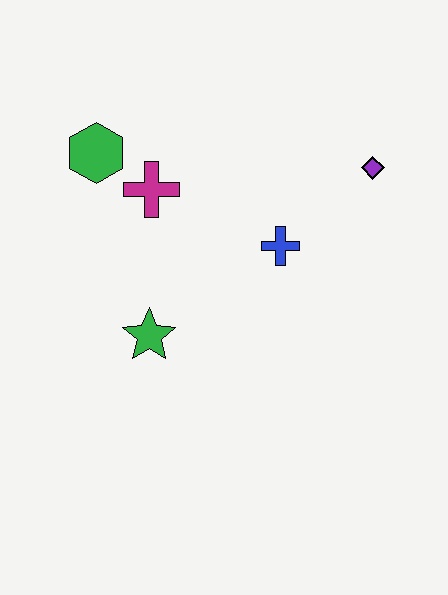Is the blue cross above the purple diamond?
No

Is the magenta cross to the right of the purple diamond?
No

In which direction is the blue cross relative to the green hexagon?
The blue cross is to the right of the green hexagon.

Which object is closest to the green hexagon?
The magenta cross is closest to the green hexagon.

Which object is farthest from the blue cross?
The green hexagon is farthest from the blue cross.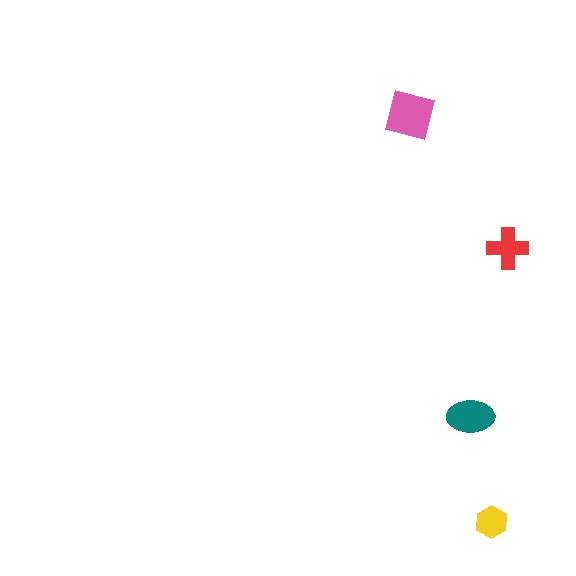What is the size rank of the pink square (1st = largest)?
1st.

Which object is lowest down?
The yellow hexagon is bottommost.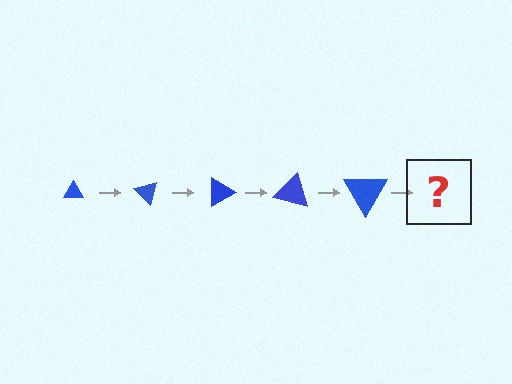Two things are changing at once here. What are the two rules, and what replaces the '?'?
The two rules are that the triangle grows larger each step and it rotates 45 degrees each step. The '?' should be a triangle, larger than the previous one and rotated 225 degrees from the start.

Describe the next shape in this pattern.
It should be a triangle, larger than the previous one and rotated 225 degrees from the start.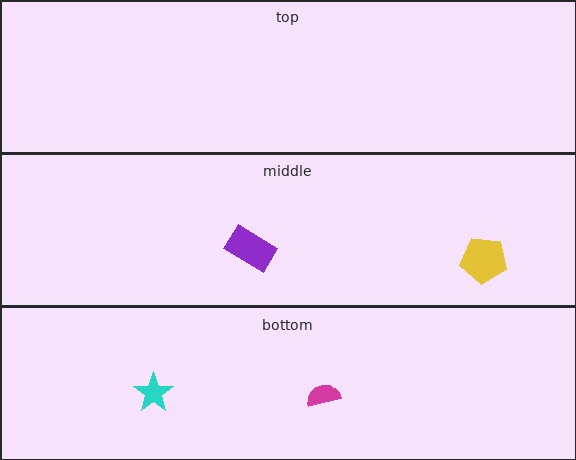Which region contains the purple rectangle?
The middle region.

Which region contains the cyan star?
The bottom region.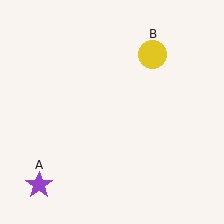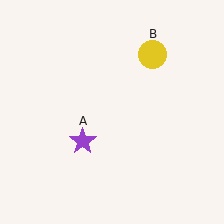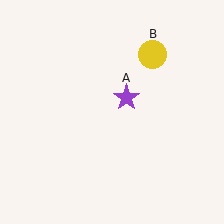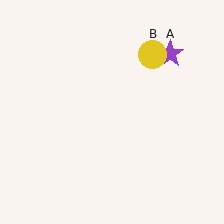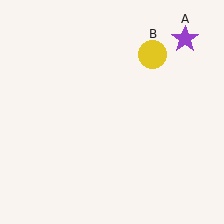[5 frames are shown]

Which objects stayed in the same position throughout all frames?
Yellow circle (object B) remained stationary.